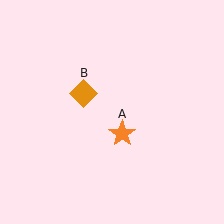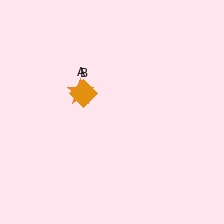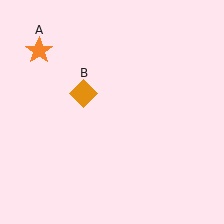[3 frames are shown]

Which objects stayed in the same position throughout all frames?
Orange diamond (object B) remained stationary.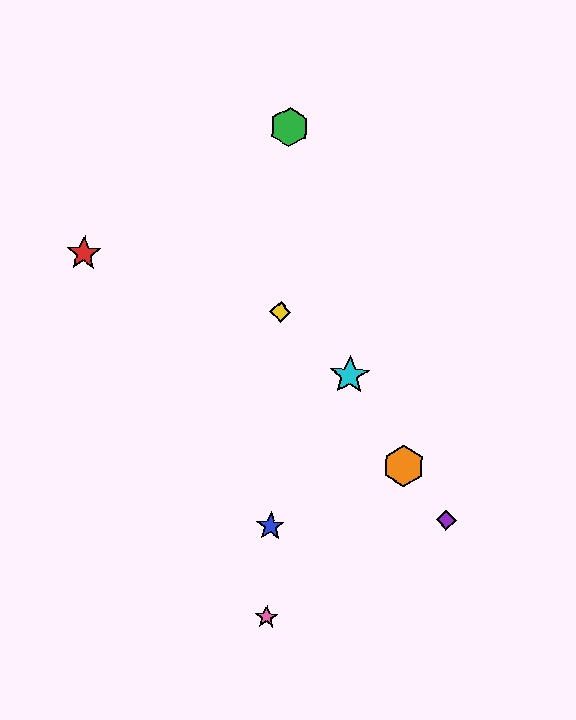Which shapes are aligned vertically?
The blue star, the green hexagon, the yellow diamond, the pink star are aligned vertically.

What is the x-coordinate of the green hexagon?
The green hexagon is at x≈289.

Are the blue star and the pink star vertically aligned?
Yes, both are at x≈270.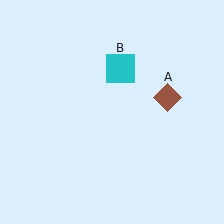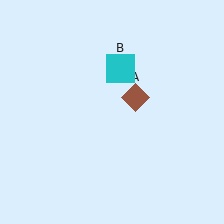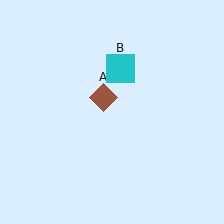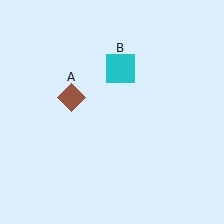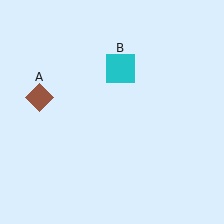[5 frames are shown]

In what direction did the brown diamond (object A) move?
The brown diamond (object A) moved left.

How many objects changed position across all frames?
1 object changed position: brown diamond (object A).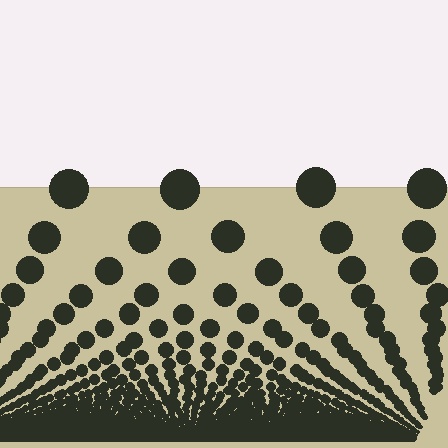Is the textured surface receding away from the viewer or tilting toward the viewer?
The surface appears to tilt toward the viewer. Texture elements get larger and sparser toward the top.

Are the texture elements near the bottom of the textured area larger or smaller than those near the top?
Smaller. The gradient is inverted — elements near the bottom are smaller and denser.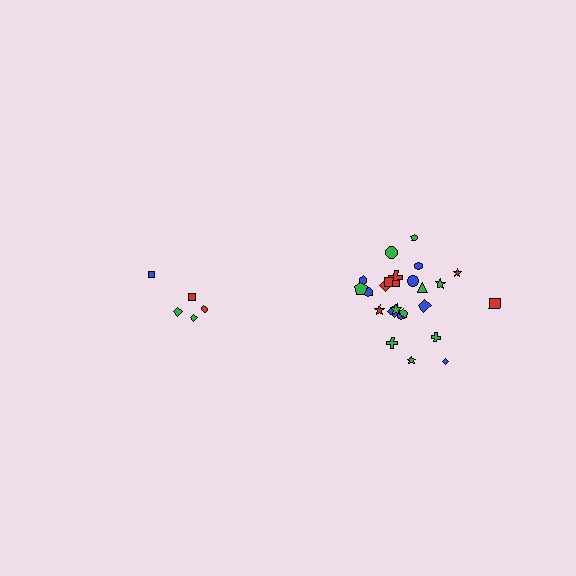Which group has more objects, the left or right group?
The right group.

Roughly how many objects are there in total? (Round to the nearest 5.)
Roughly 30 objects in total.